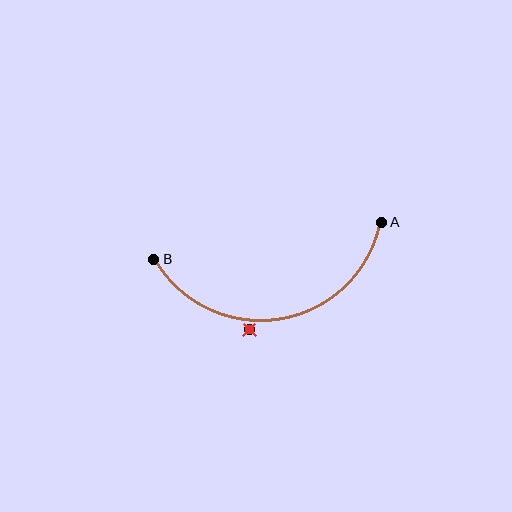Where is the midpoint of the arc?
The arc midpoint is the point on the curve farthest from the straight line joining A and B. It sits below that line.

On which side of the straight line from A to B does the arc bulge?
The arc bulges below the straight line connecting A and B.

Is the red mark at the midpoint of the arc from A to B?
No — the red mark does not lie on the arc at all. It sits slightly outside the curve.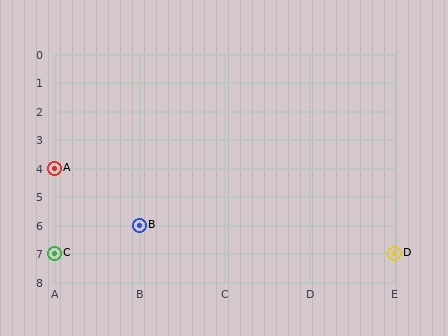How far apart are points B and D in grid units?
Points B and D are 3 columns and 1 row apart (about 3.2 grid units diagonally).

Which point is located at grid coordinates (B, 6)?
Point B is at (B, 6).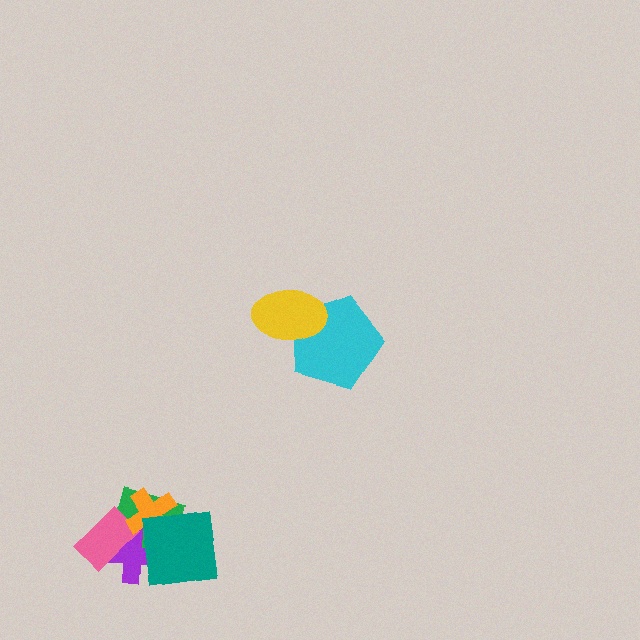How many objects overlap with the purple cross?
4 objects overlap with the purple cross.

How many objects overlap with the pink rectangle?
2 objects overlap with the pink rectangle.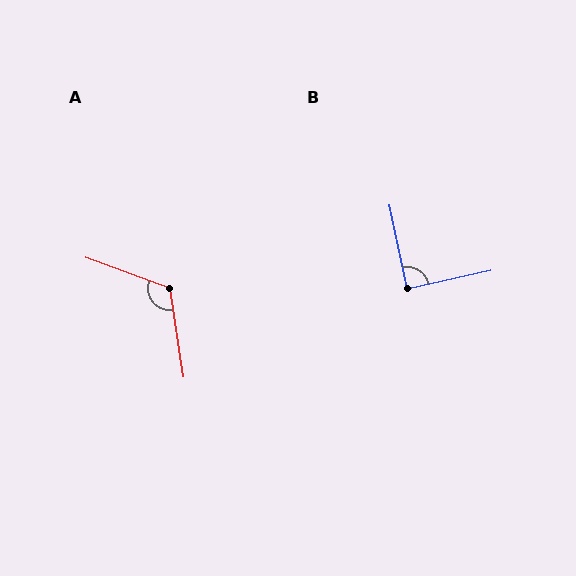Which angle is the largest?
A, at approximately 118 degrees.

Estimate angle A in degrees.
Approximately 118 degrees.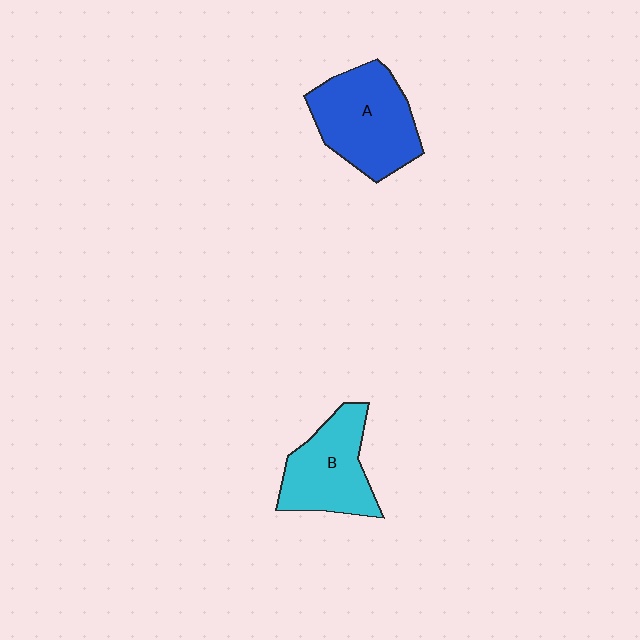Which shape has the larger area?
Shape A (blue).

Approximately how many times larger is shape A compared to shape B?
Approximately 1.2 times.